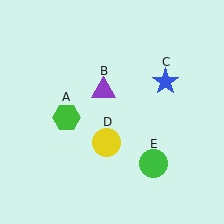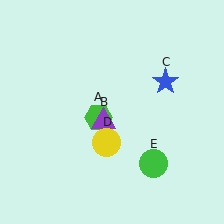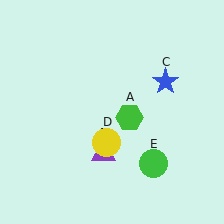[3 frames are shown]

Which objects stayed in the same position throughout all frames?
Blue star (object C) and yellow circle (object D) and green circle (object E) remained stationary.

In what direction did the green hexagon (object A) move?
The green hexagon (object A) moved right.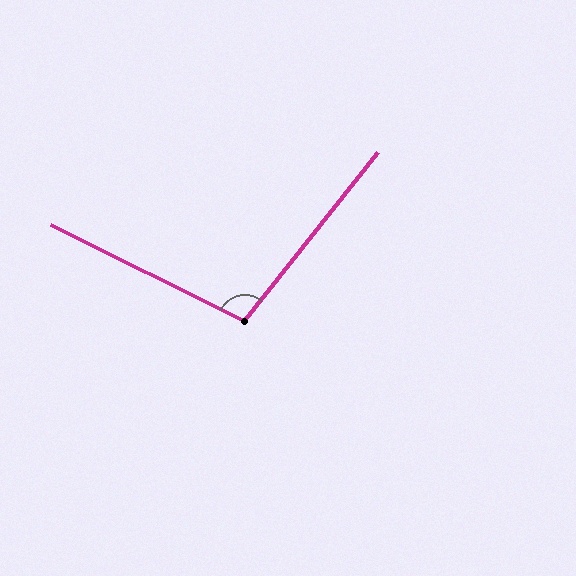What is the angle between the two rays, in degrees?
Approximately 102 degrees.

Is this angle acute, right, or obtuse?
It is obtuse.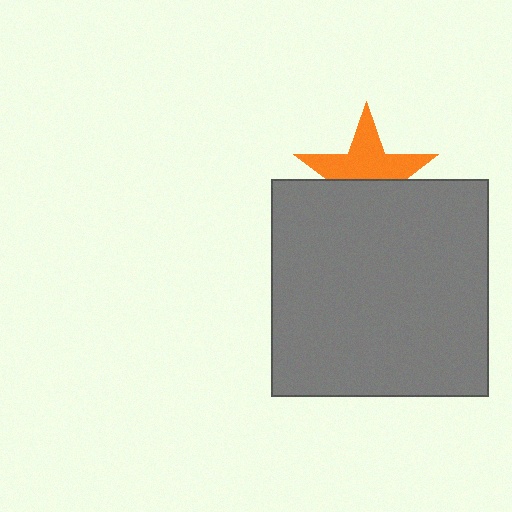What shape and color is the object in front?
The object in front is a gray square.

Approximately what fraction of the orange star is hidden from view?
Roughly 44% of the orange star is hidden behind the gray square.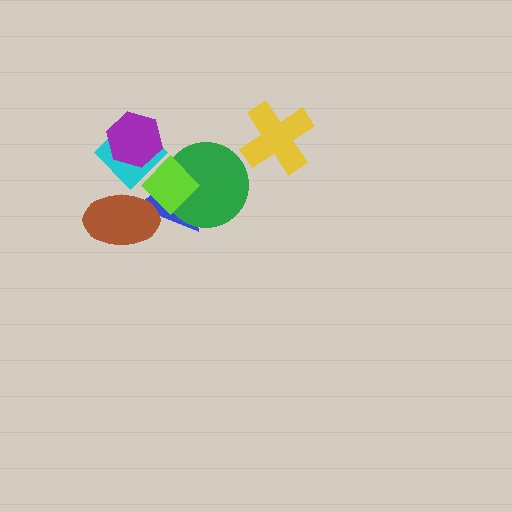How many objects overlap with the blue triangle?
4 objects overlap with the blue triangle.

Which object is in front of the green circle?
The lime diamond is in front of the green circle.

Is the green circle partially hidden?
Yes, it is partially covered by another shape.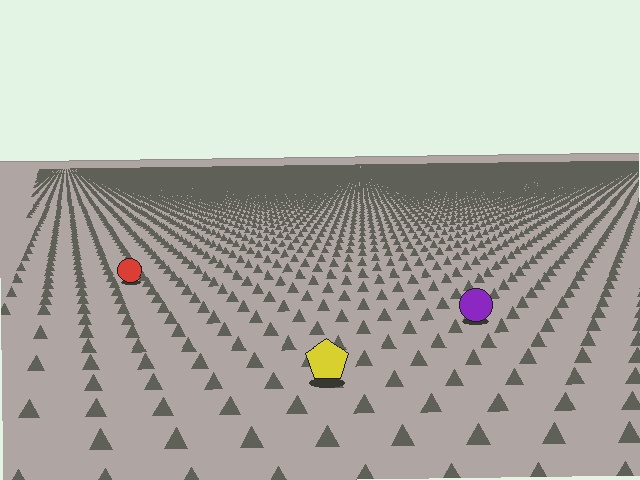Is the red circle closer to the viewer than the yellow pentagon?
No. The yellow pentagon is closer — you can tell from the texture gradient: the ground texture is coarser near it.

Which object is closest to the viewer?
The yellow pentagon is closest. The texture marks near it are larger and more spread out.